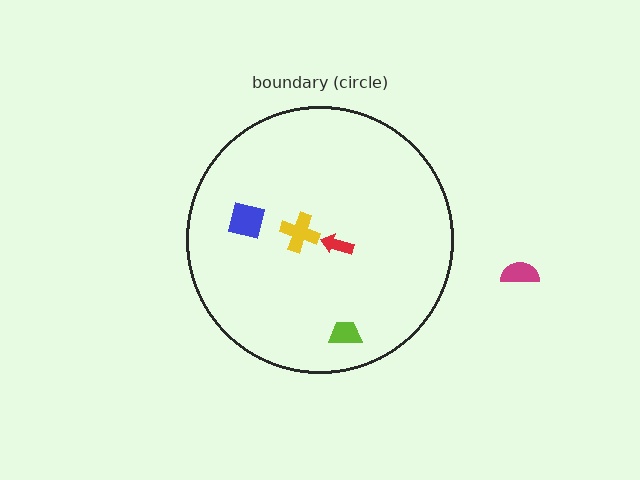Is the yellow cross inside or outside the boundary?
Inside.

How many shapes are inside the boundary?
4 inside, 1 outside.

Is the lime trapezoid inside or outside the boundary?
Inside.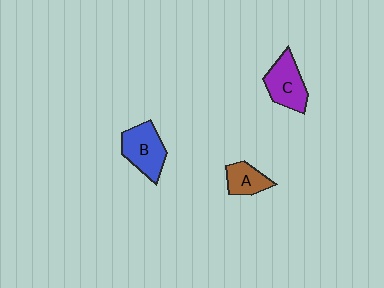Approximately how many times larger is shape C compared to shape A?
Approximately 1.5 times.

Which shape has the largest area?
Shape B (blue).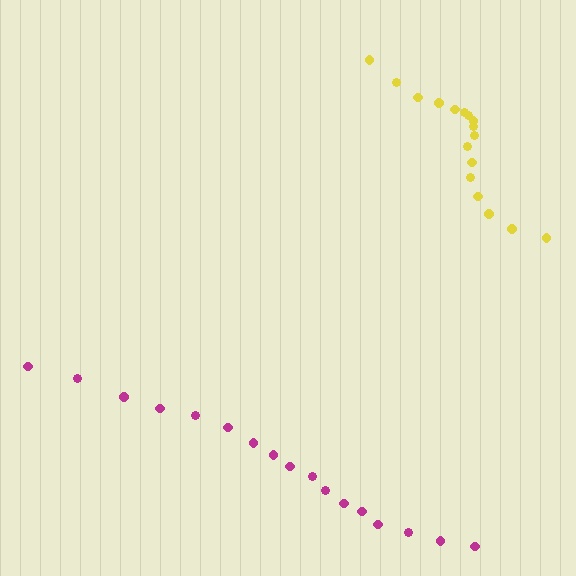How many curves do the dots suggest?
There are 2 distinct paths.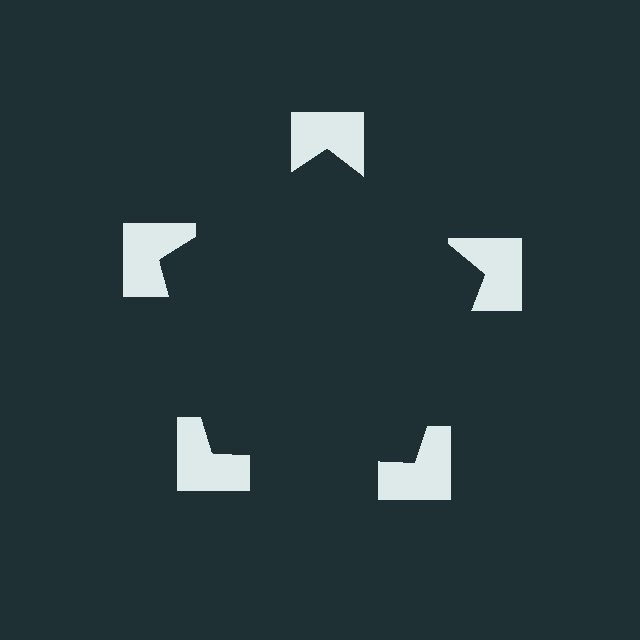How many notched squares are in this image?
There are 5 — one at each vertex of the illusory pentagon.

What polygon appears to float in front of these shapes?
An illusory pentagon — its edges are inferred from the aligned wedge cuts in the notched squares, not physically drawn.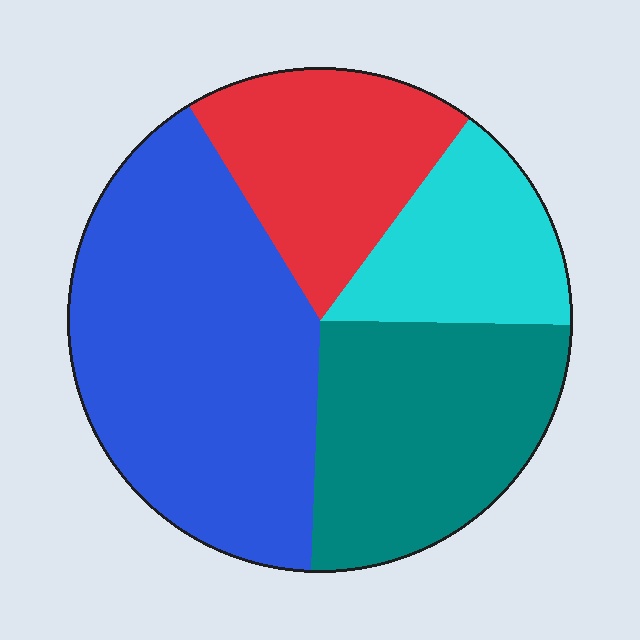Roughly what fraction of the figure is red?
Red takes up between a sixth and a third of the figure.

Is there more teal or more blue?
Blue.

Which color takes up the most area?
Blue, at roughly 40%.